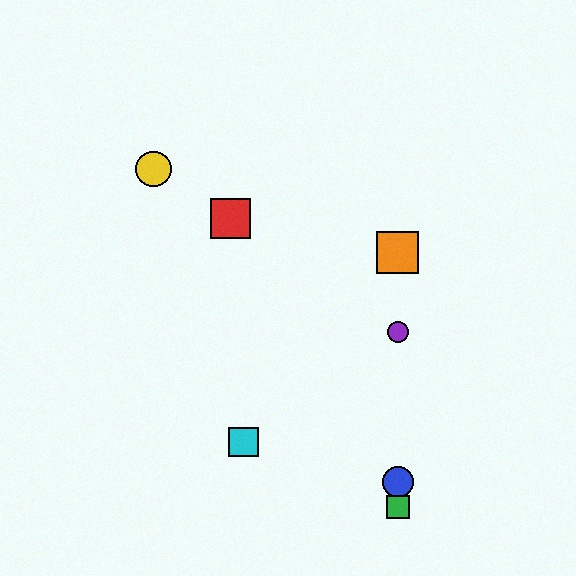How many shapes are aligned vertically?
4 shapes (the blue circle, the green square, the purple circle, the orange square) are aligned vertically.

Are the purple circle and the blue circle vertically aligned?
Yes, both are at x≈398.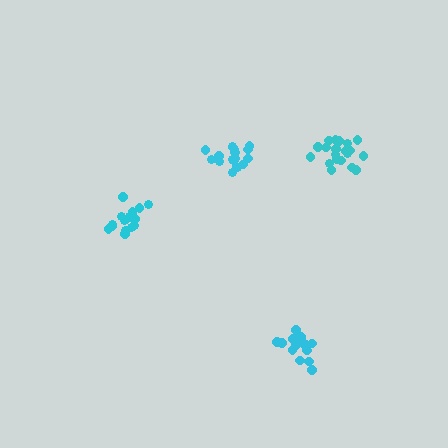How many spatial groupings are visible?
There are 4 spatial groupings.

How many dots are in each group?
Group 1: 16 dots, Group 2: 18 dots, Group 3: 19 dots, Group 4: 20 dots (73 total).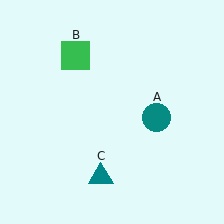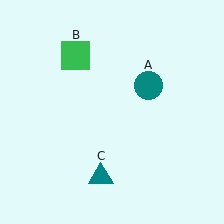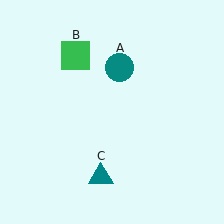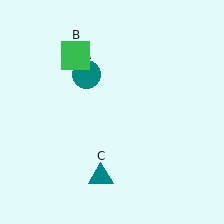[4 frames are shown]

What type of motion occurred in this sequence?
The teal circle (object A) rotated counterclockwise around the center of the scene.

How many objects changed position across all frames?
1 object changed position: teal circle (object A).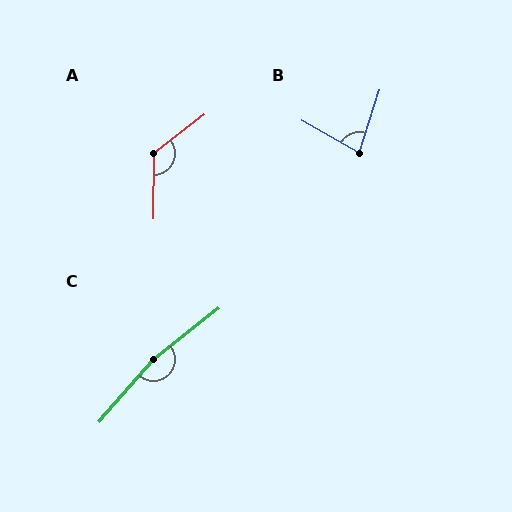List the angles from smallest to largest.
B (79°), A (128°), C (170°).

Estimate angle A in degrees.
Approximately 128 degrees.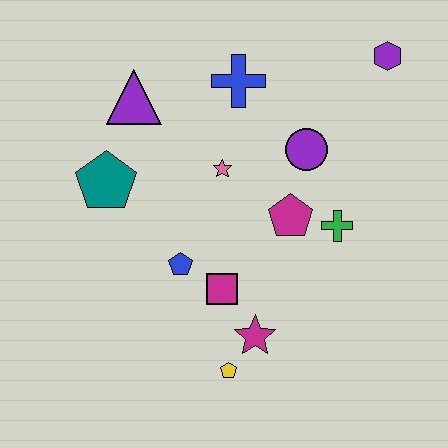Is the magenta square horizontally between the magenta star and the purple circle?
No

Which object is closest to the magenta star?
The yellow pentagon is closest to the magenta star.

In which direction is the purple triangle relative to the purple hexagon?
The purple triangle is to the left of the purple hexagon.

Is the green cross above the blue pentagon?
Yes